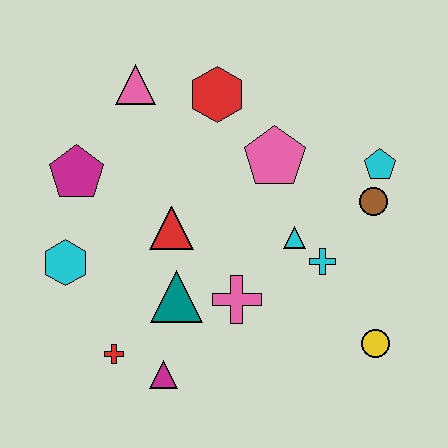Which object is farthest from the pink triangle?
The yellow circle is farthest from the pink triangle.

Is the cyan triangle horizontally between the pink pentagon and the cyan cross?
Yes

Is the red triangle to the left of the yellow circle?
Yes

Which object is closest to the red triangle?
The teal triangle is closest to the red triangle.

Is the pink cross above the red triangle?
No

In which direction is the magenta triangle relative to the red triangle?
The magenta triangle is below the red triangle.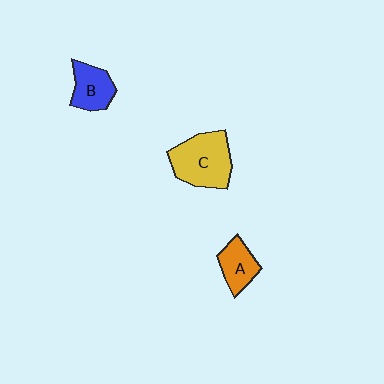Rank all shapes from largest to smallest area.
From largest to smallest: C (yellow), B (blue), A (orange).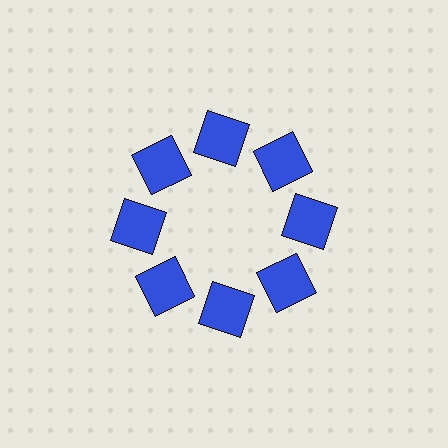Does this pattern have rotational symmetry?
Yes, this pattern has 8-fold rotational symmetry. It looks the same after rotating 45 degrees around the center.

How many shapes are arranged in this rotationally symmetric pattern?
There are 8 shapes, arranged in 8 groups of 1.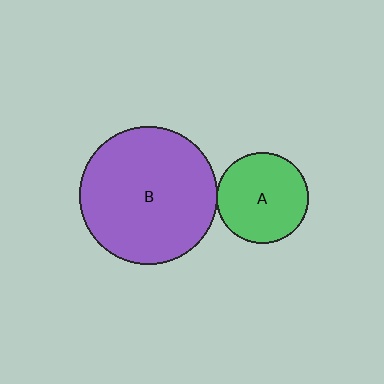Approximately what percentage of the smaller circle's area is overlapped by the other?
Approximately 5%.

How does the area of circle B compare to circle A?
Approximately 2.3 times.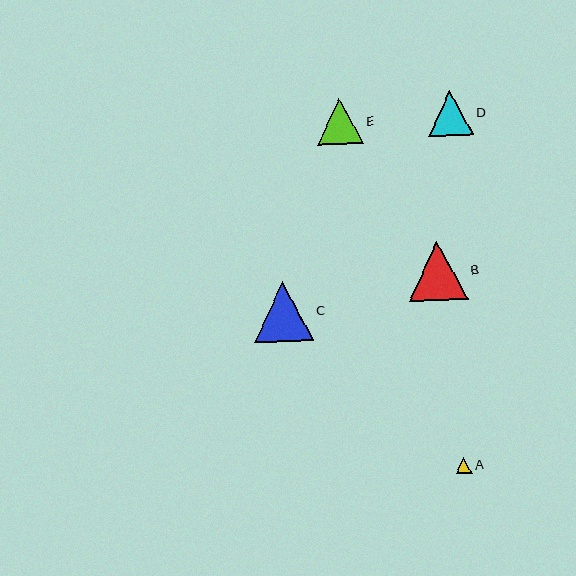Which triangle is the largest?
Triangle C is the largest with a size of approximately 59 pixels.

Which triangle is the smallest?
Triangle A is the smallest with a size of approximately 16 pixels.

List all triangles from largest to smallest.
From largest to smallest: C, B, E, D, A.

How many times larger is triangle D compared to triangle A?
Triangle D is approximately 2.8 times the size of triangle A.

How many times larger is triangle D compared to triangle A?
Triangle D is approximately 2.8 times the size of triangle A.